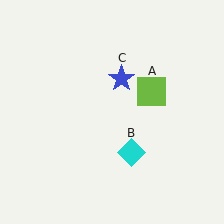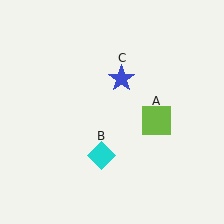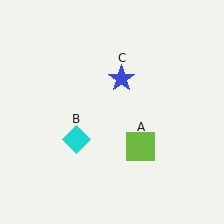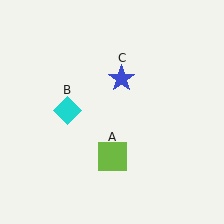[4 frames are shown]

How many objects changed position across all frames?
2 objects changed position: lime square (object A), cyan diamond (object B).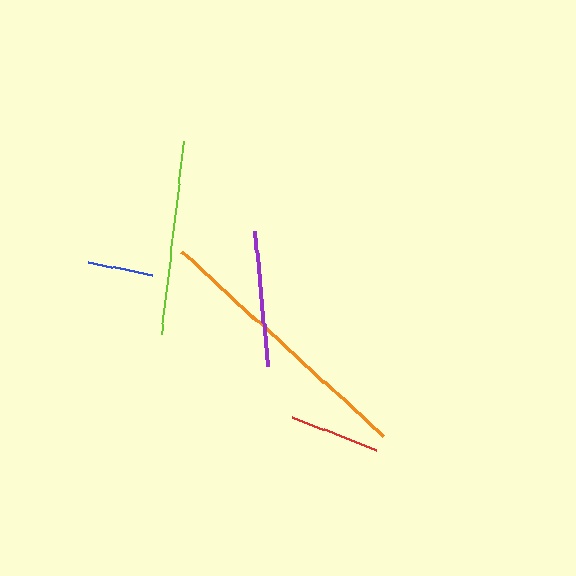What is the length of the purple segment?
The purple segment is approximately 136 pixels long.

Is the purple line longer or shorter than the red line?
The purple line is longer than the red line.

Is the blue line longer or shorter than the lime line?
The lime line is longer than the blue line.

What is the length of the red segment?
The red segment is approximately 91 pixels long.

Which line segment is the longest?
The orange line is the longest at approximately 273 pixels.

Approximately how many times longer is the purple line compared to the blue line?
The purple line is approximately 2.1 times the length of the blue line.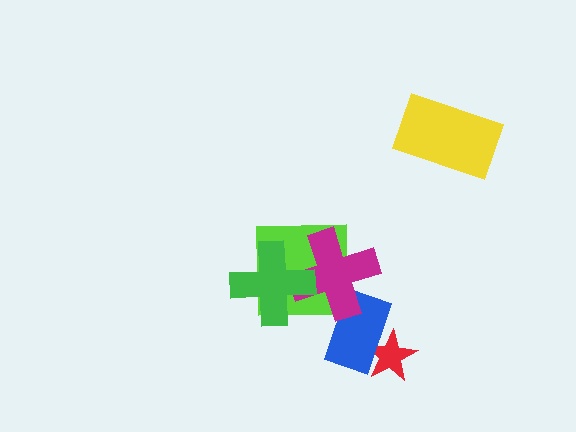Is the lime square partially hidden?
Yes, it is partially covered by another shape.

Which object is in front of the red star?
The blue rectangle is in front of the red star.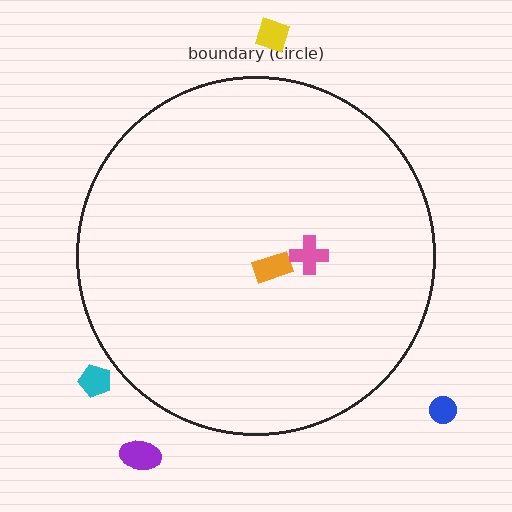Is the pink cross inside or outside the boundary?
Inside.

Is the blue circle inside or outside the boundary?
Outside.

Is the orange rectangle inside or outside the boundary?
Inside.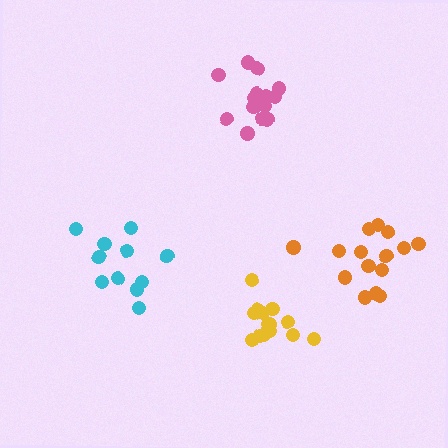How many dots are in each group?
Group 1: 11 dots, Group 2: 15 dots, Group 3: 14 dots, Group 4: 14 dots (54 total).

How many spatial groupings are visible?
There are 4 spatial groupings.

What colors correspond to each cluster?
The clusters are colored: cyan, orange, yellow, pink.